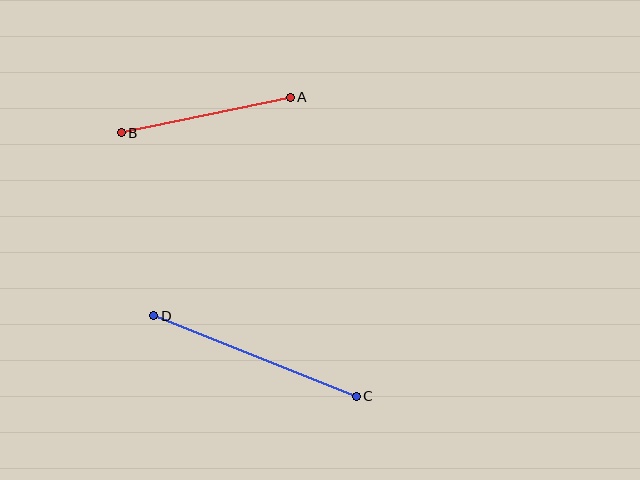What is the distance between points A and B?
The distance is approximately 172 pixels.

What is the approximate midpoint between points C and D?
The midpoint is at approximately (255, 356) pixels.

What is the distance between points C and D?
The distance is approximately 218 pixels.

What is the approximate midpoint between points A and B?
The midpoint is at approximately (206, 115) pixels.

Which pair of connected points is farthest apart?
Points C and D are farthest apart.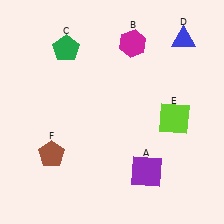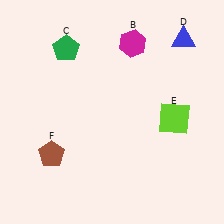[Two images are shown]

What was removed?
The purple square (A) was removed in Image 2.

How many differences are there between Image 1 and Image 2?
There is 1 difference between the two images.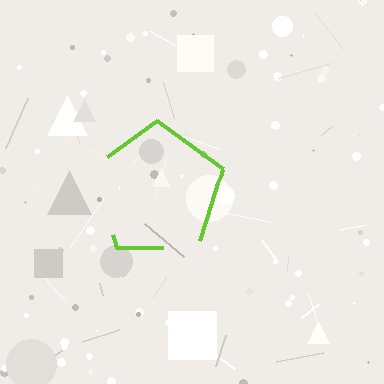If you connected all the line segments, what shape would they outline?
They would outline a pentagon.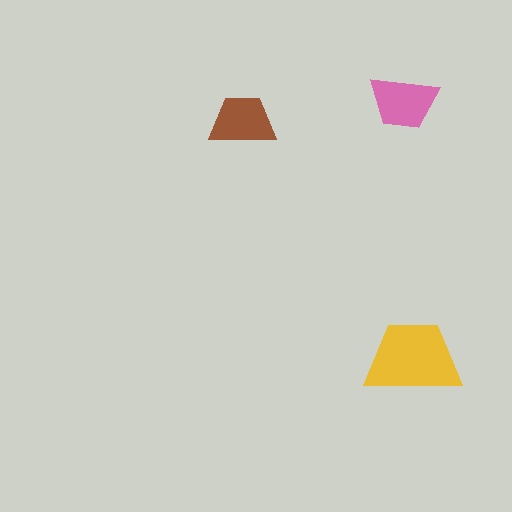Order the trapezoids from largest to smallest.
the yellow one, the pink one, the brown one.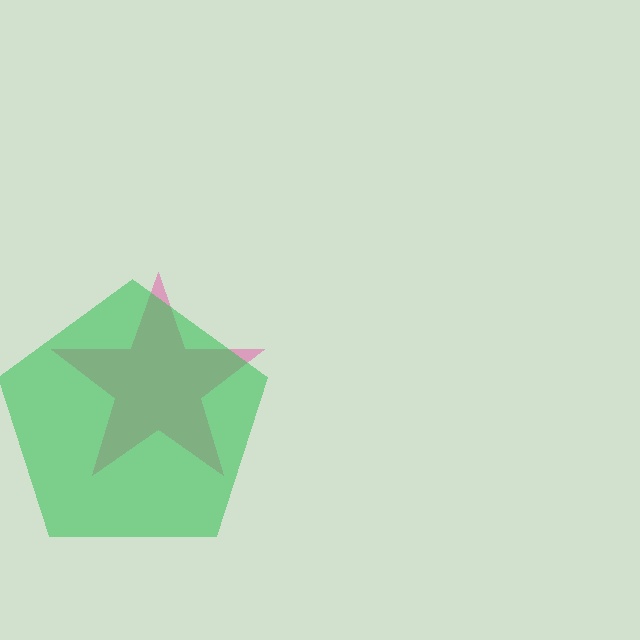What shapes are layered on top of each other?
The layered shapes are: a pink star, a green pentagon.